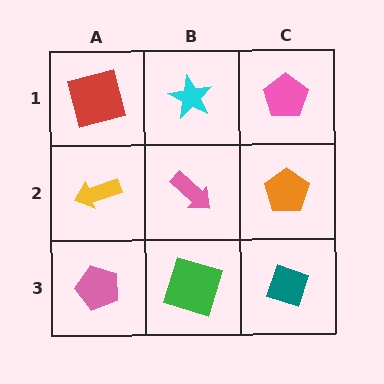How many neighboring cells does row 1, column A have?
2.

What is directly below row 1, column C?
An orange pentagon.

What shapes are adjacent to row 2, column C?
A pink pentagon (row 1, column C), a teal diamond (row 3, column C), a pink arrow (row 2, column B).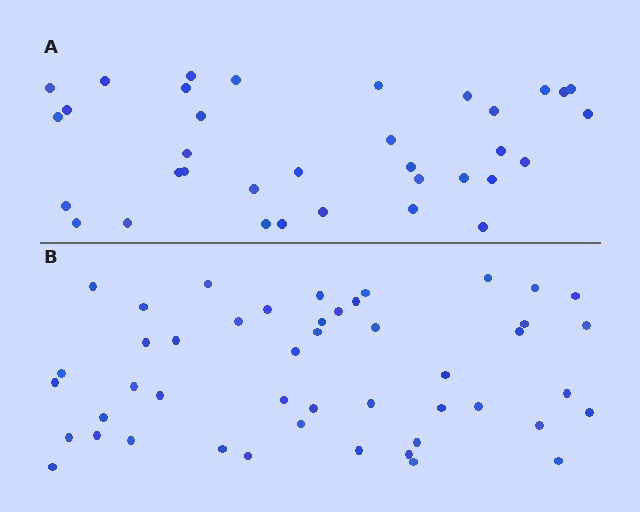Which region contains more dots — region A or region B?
Region B (the bottom region) has more dots.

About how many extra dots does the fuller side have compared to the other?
Region B has roughly 12 or so more dots than region A.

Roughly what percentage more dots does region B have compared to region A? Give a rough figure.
About 35% more.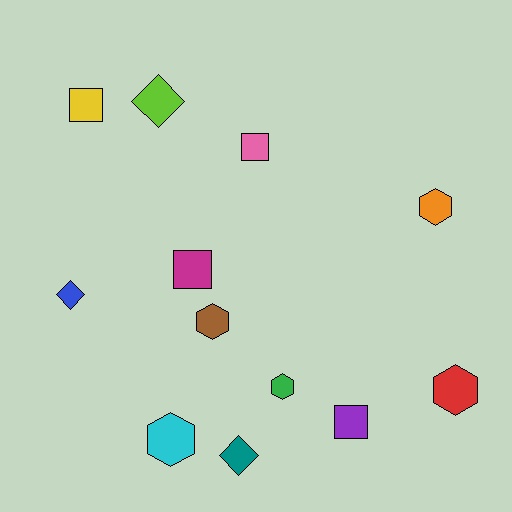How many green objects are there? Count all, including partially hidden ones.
There is 1 green object.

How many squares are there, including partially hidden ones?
There are 4 squares.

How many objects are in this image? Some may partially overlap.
There are 12 objects.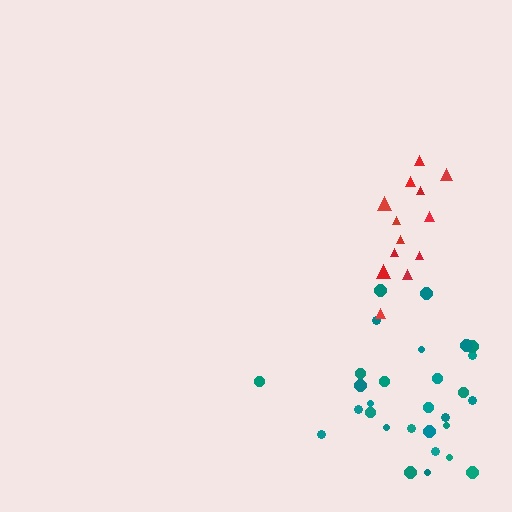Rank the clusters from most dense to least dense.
red, teal.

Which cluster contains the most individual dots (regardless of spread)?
Teal (29).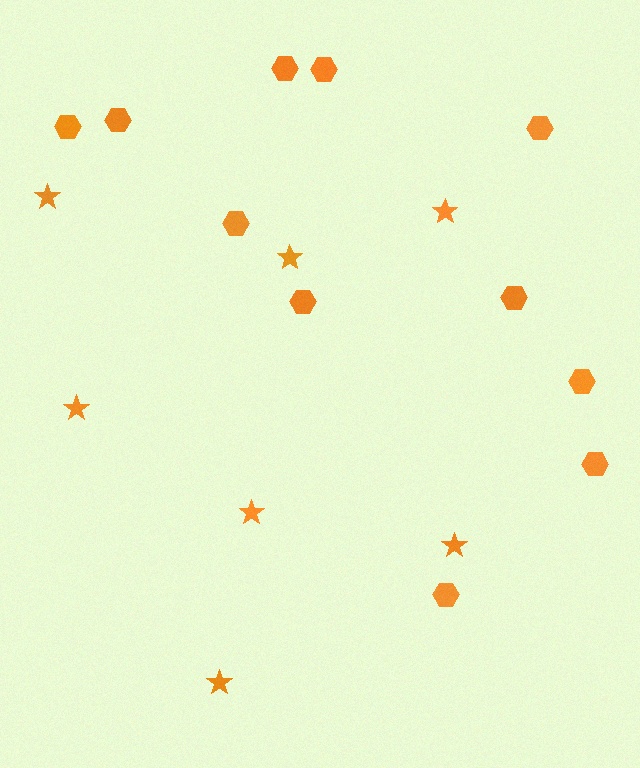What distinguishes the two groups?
There are 2 groups: one group of stars (7) and one group of hexagons (11).